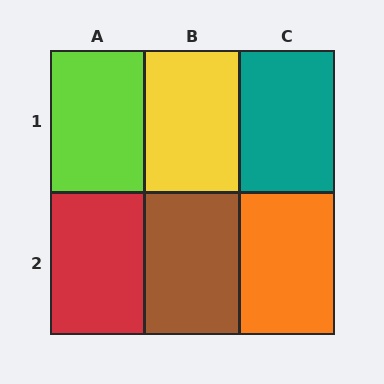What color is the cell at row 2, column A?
Red.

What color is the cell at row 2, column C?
Orange.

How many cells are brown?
1 cell is brown.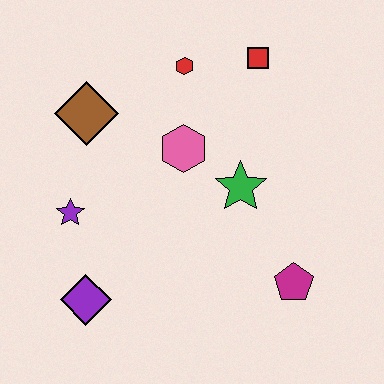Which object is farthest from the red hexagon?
The purple diamond is farthest from the red hexagon.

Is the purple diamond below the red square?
Yes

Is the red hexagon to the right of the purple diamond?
Yes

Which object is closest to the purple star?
The purple diamond is closest to the purple star.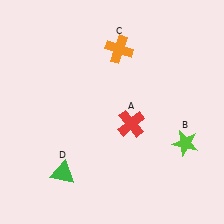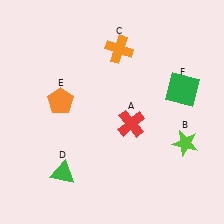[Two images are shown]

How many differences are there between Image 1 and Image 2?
There are 2 differences between the two images.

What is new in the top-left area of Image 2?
An orange pentagon (E) was added in the top-left area of Image 2.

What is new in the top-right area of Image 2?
A green square (F) was added in the top-right area of Image 2.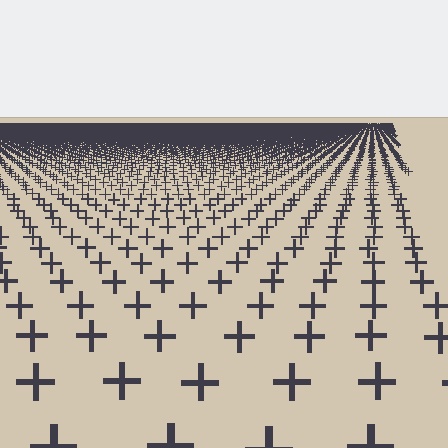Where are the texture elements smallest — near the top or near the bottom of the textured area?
Near the top.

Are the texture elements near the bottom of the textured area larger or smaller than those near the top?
Larger. Near the bottom, elements are closer to the viewer and appear at a bigger on-screen size.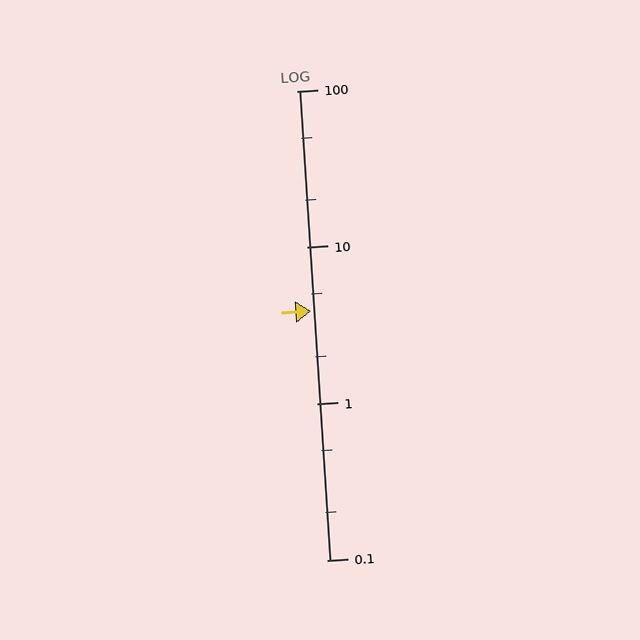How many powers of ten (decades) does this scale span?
The scale spans 3 decades, from 0.1 to 100.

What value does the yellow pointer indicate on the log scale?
The pointer indicates approximately 3.9.